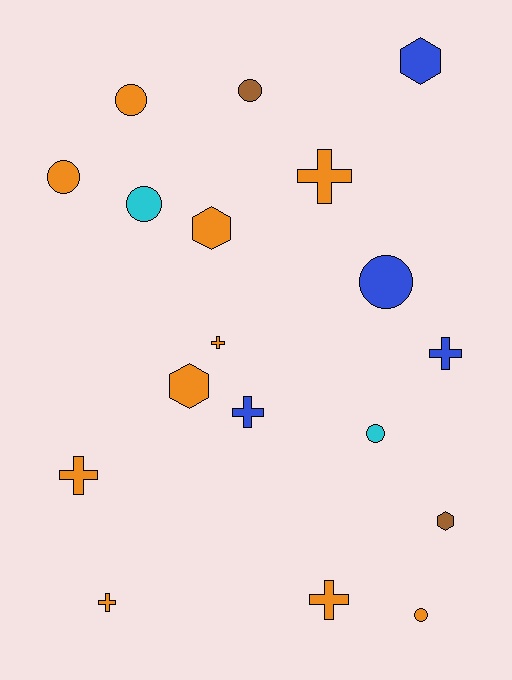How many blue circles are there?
There is 1 blue circle.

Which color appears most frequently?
Orange, with 10 objects.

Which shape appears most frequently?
Cross, with 7 objects.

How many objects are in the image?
There are 18 objects.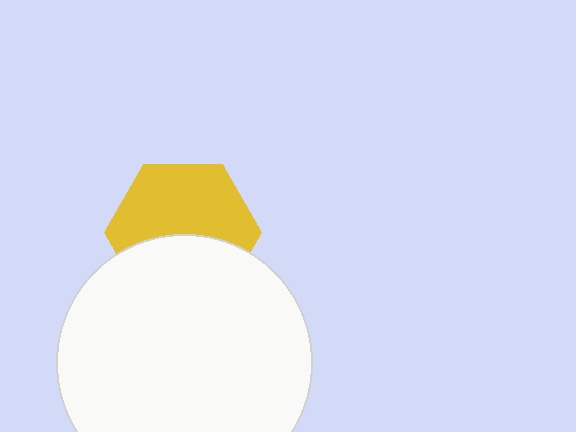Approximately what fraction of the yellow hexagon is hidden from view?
Roughly 42% of the yellow hexagon is hidden behind the white circle.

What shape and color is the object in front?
The object in front is a white circle.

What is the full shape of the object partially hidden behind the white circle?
The partially hidden object is a yellow hexagon.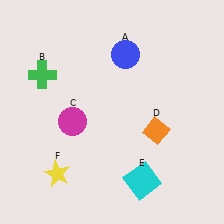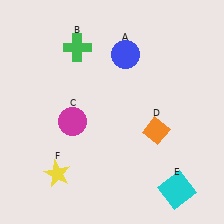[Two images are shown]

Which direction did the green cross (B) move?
The green cross (B) moved right.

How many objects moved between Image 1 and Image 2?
2 objects moved between the two images.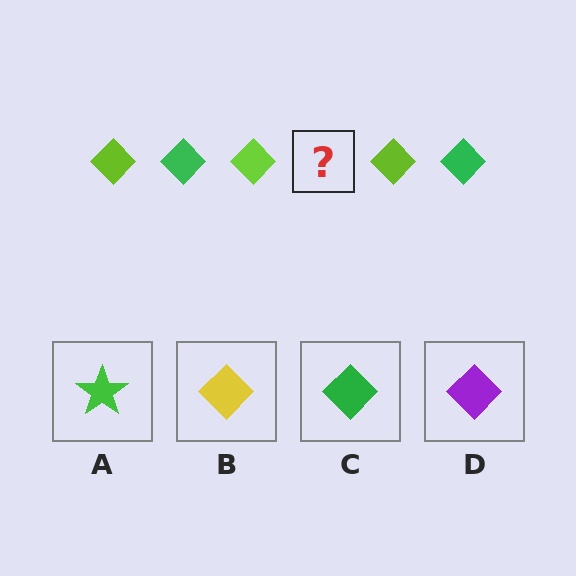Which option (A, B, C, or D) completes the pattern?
C.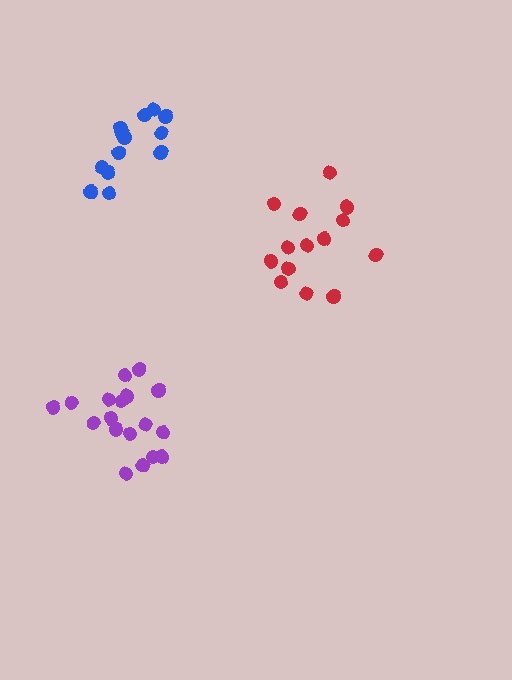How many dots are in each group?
Group 1: 14 dots, Group 2: 18 dots, Group 3: 13 dots (45 total).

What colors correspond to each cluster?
The clusters are colored: red, purple, blue.